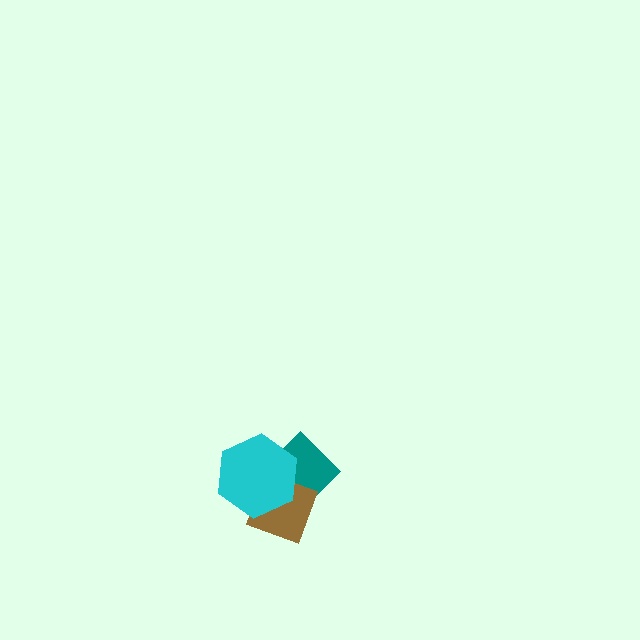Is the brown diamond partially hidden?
Yes, it is partially covered by another shape.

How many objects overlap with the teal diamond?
2 objects overlap with the teal diamond.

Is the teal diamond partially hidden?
Yes, it is partially covered by another shape.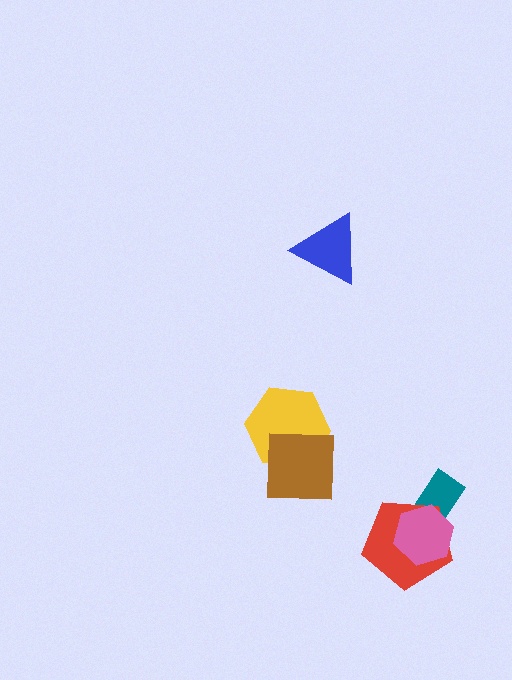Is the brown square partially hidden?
No, no other shape covers it.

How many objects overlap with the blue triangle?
0 objects overlap with the blue triangle.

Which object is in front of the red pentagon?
The pink hexagon is in front of the red pentagon.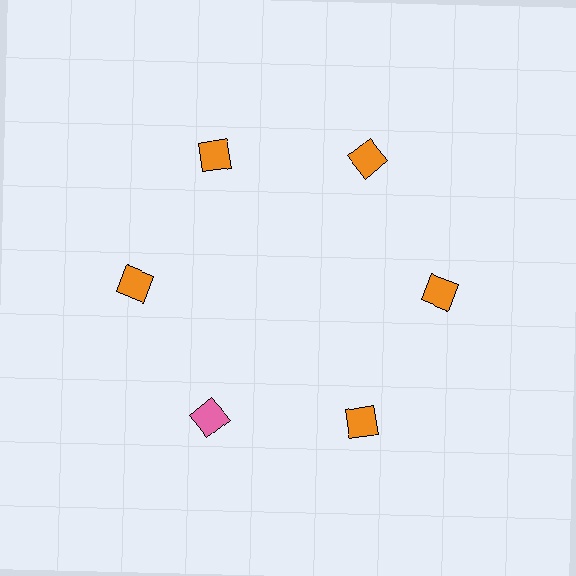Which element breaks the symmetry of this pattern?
The pink square at roughly the 7 o'clock position breaks the symmetry. All other shapes are orange squares.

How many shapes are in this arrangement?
There are 6 shapes arranged in a ring pattern.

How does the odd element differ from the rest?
It has a different color: pink instead of orange.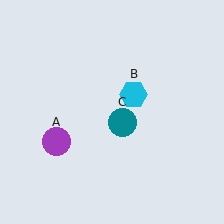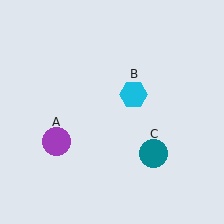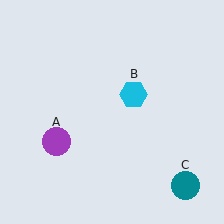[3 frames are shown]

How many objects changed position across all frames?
1 object changed position: teal circle (object C).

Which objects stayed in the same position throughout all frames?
Purple circle (object A) and cyan hexagon (object B) remained stationary.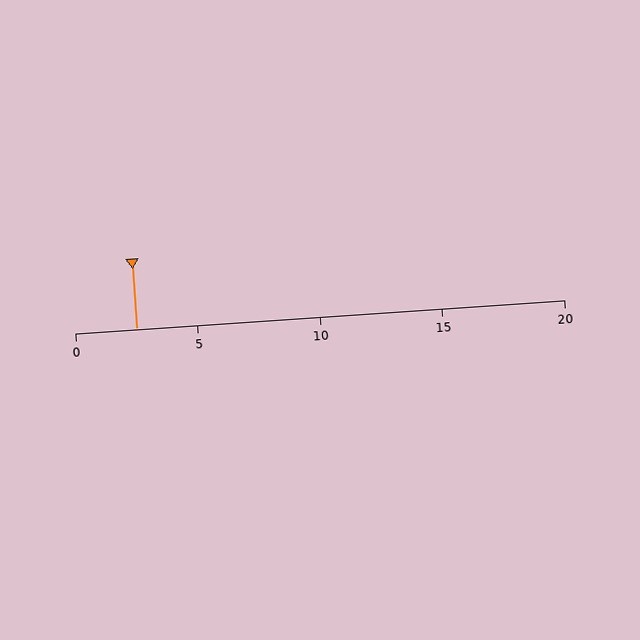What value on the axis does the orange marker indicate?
The marker indicates approximately 2.5.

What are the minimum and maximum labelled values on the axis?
The axis runs from 0 to 20.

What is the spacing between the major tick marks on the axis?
The major ticks are spaced 5 apart.